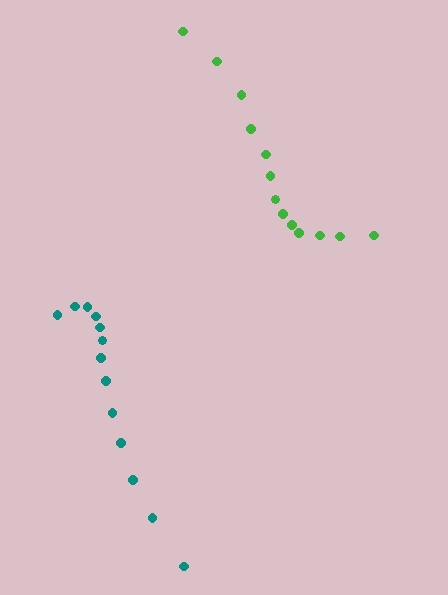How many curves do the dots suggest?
There are 2 distinct paths.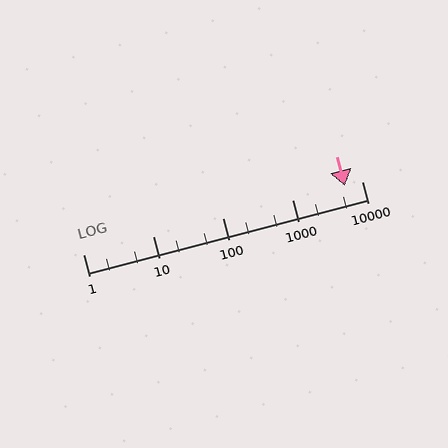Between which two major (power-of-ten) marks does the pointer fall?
The pointer is between 1000 and 10000.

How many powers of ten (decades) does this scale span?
The scale spans 4 decades, from 1 to 10000.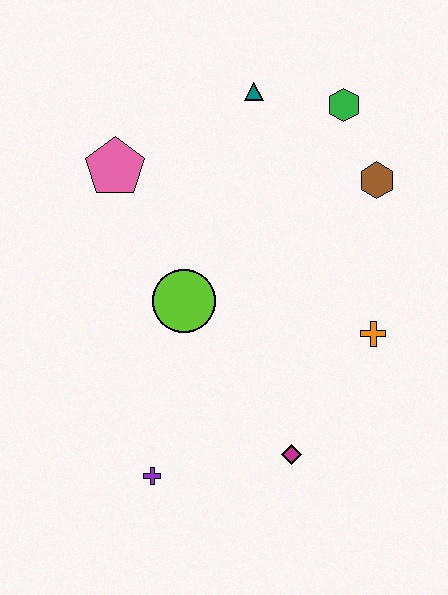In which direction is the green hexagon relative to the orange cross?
The green hexagon is above the orange cross.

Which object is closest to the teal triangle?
The green hexagon is closest to the teal triangle.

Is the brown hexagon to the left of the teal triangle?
No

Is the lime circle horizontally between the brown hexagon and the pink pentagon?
Yes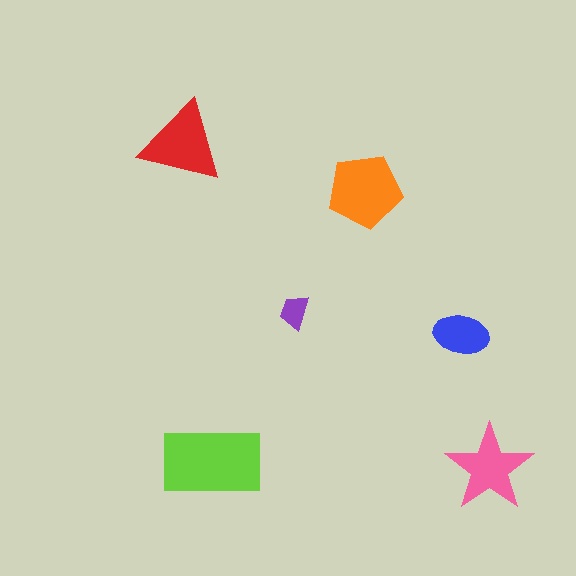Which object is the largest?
The lime rectangle.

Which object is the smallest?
The purple trapezoid.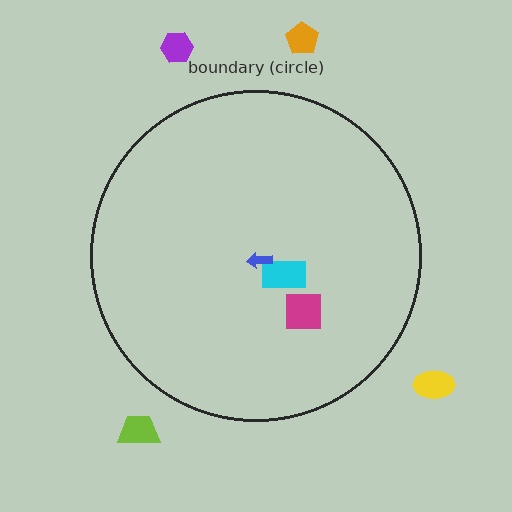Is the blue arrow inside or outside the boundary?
Inside.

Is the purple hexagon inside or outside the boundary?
Outside.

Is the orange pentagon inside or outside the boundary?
Outside.